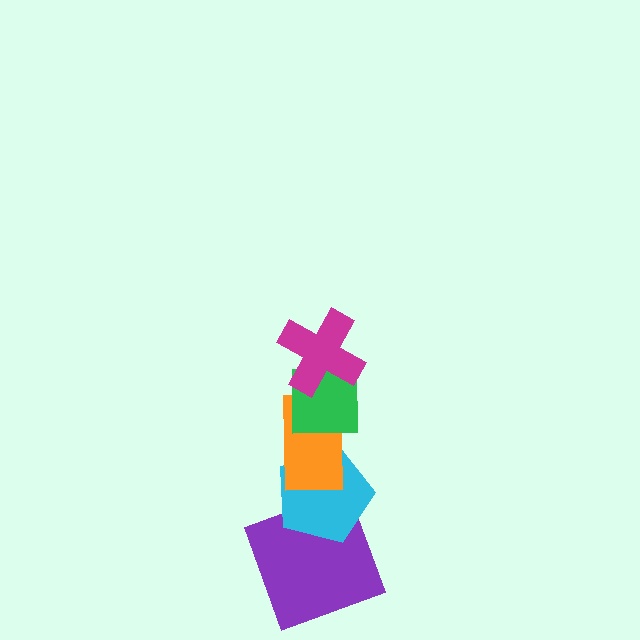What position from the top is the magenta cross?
The magenta cross is 1st from the top.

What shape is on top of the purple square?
The cyan pentagon is on top of the purple square.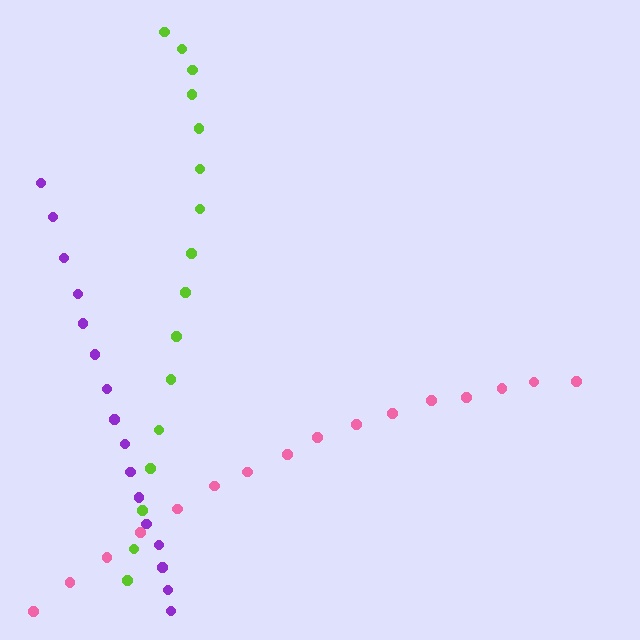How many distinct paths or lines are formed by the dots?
There are 3 distinct paths.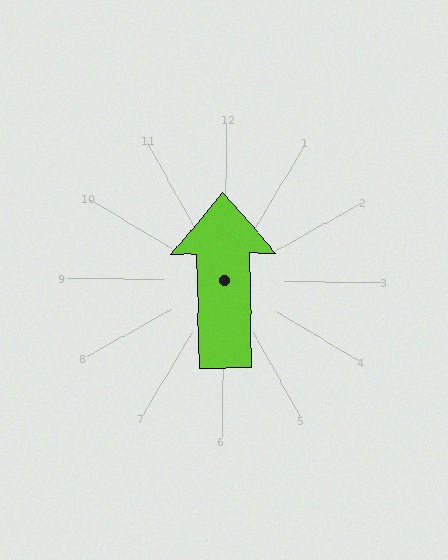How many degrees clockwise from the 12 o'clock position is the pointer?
Approximately 358 degrees.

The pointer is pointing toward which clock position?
Roughly 12 o'clock.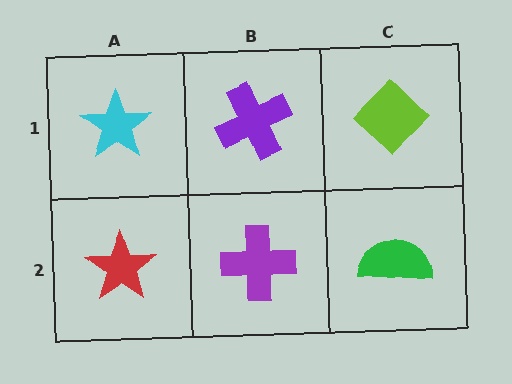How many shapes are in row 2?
3 shapes.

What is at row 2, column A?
A red star.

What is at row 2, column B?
A purple cross.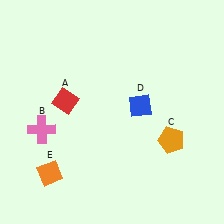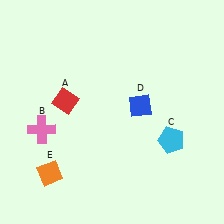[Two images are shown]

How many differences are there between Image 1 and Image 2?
There is 1 difference between the two images.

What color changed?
The pentagon (C) changed from orange in Image 1 to cyan in Image 2.